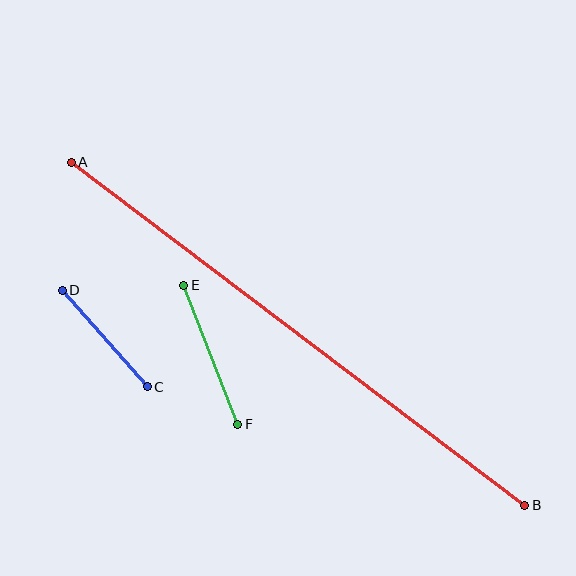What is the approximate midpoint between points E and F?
The midpoint is at approximately (211, 355) pixels.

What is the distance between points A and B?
The distance is approximately 568 pixels.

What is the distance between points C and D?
The distance is approximately 129 pixels.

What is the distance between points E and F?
The distance is approximately 149 pixels.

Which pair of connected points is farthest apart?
Points A and B are farthest apart.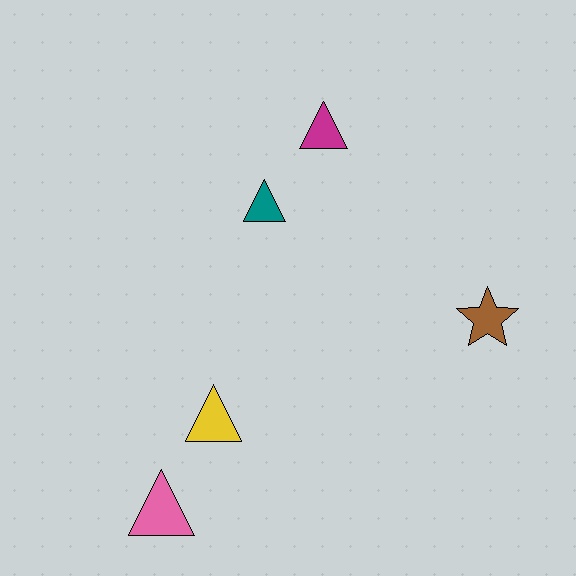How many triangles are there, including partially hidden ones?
There are 4 triangles.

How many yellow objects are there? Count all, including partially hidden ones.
There is 1 yellow object.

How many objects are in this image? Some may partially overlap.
There are 5 objects.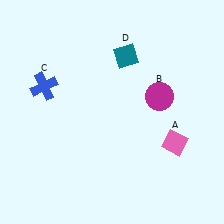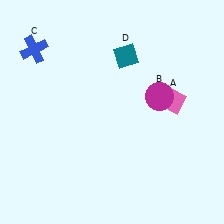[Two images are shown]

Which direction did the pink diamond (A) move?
The pink diamond (A) moved up.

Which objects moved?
The objects that moved are: the pink diamond (A), the blue cross (C).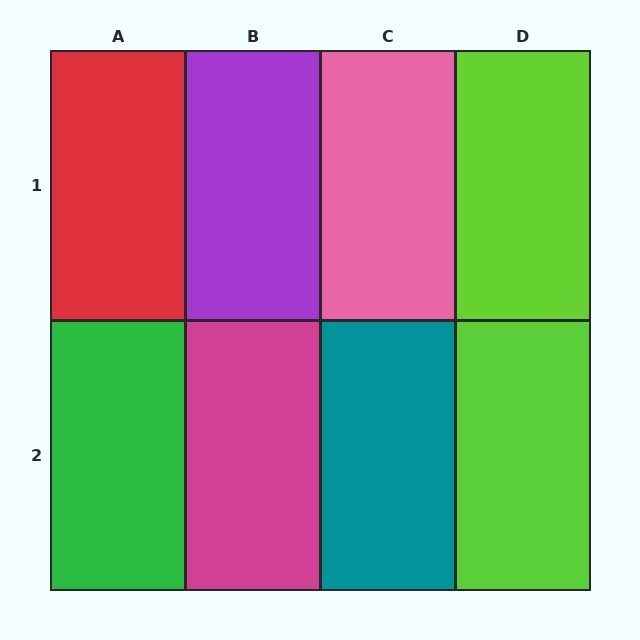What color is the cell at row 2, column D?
Lime.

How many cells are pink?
1 cell is pink.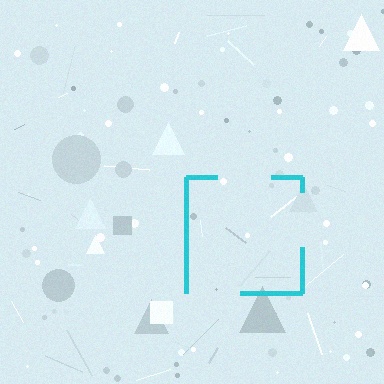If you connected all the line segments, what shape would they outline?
They would outline a square.